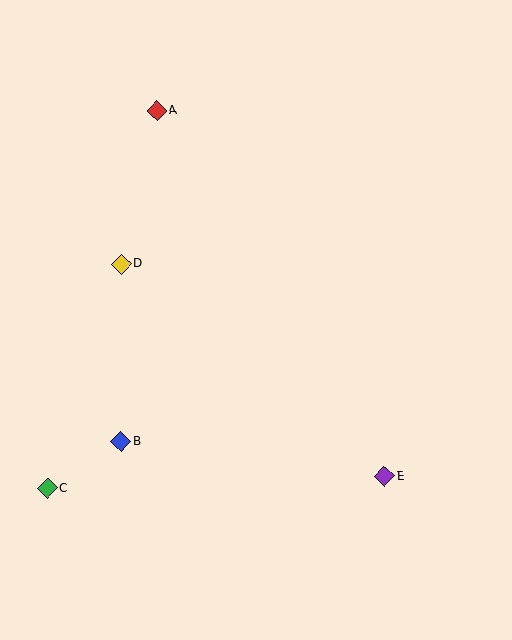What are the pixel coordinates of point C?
Point C is at (47, 488).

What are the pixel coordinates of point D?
Point D is at (121, 264).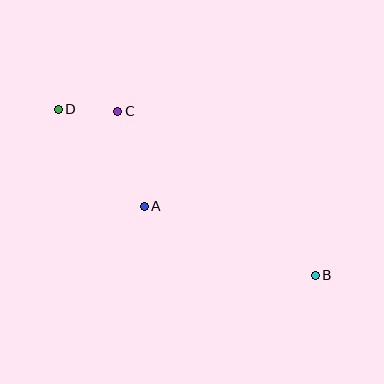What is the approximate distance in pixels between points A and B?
The distance between A and B is approximately 184 pixels.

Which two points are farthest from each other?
Points B and D are farthest from each other.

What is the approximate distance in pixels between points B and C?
The distance between B and C is approximately 256 pixels.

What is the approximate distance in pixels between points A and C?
The distance between A and C is approximately 98 pixels.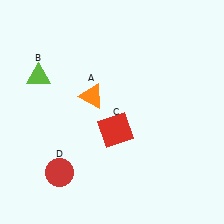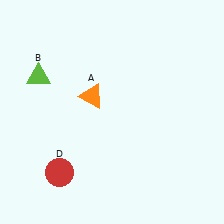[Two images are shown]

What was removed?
The red square (C) was removed in Image 2.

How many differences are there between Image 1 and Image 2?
There is 1 difference between the two images.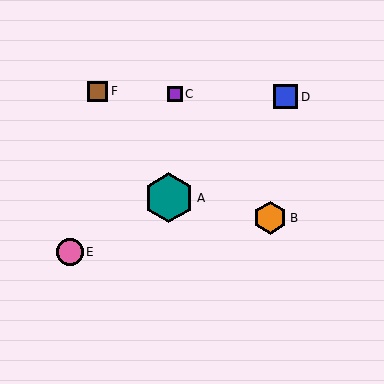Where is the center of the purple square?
The center of the purple square is at (175, 94).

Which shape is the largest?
The teal hexagon (labeled A) is the largest.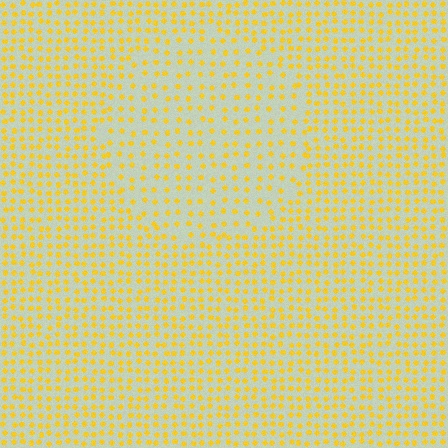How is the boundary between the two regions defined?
The boundary is defined by a change in element density (approximately 1.7x ratio). All elements are the same color, size, and shape.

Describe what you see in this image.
The image contains small yellow elements arranged at two different densities. A circle-shaped region is visible where the elements are less densely packed than the surrounding area.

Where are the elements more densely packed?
The elements are more densely packed outside the circle boundary.